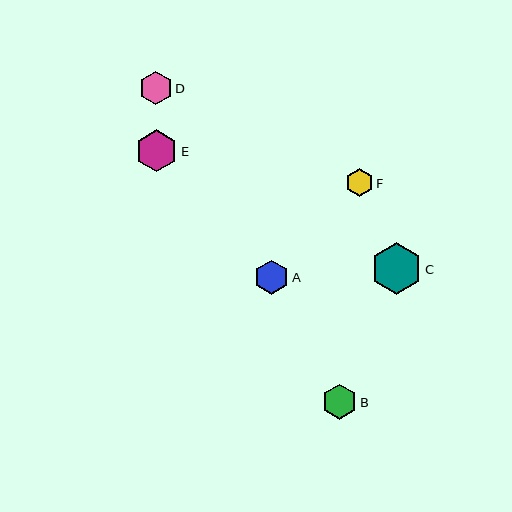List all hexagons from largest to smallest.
From largest to smallest: C, E, B, A, D, F.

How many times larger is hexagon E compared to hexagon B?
Hexagon E is approximately 1.2 times the size of hexagon B.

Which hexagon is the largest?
Hexagon C is the largest with a size of approximately 52 pixels.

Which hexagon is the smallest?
Hexagon F is the smallest with a size of approximately 28 pixels.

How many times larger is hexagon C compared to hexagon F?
Hexagon C is approximately 1.8 times the size of hexagon F.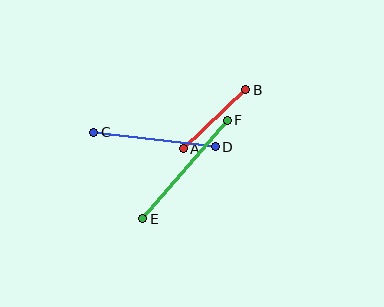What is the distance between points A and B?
The distance is approximately 86 pixels.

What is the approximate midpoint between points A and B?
The midpoint is at approximately (214, 119) pixels.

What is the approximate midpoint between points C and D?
The midpoint is at approximately (154, 139) pixels.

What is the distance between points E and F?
The distance is approximately 130 pixels.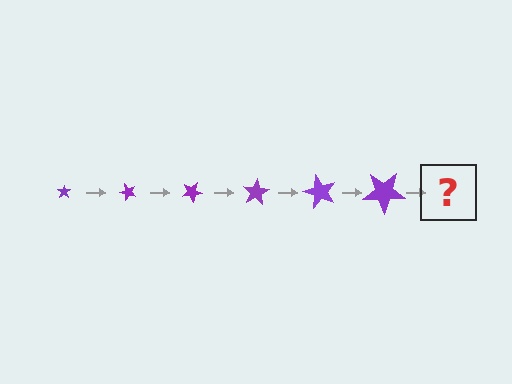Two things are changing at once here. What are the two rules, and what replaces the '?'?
The two rules are that the star grows larger each step and it rotates 50 degrees each step. The '?' should be a star, larger than the previous one and rotated 300 degrees from the start.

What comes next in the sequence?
The next element should be a star, larger than the previous one and rotated 300 degrees from the start.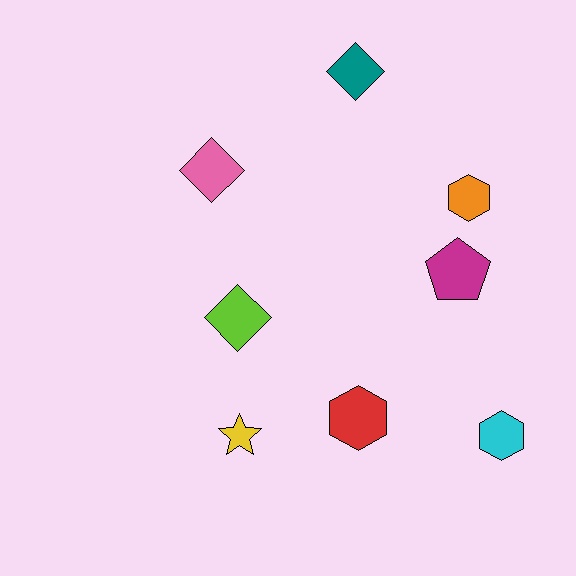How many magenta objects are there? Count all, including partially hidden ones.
There is 1 magenta object.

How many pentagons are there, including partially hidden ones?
There is 1 pentagon.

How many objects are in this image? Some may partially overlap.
There are 8 objects.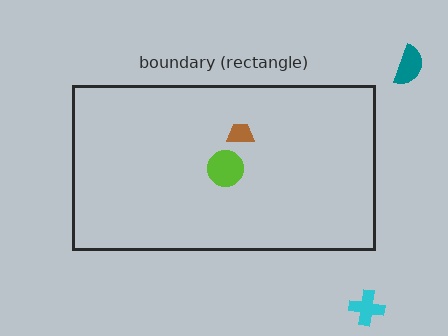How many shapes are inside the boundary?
2 inside, 2 outside.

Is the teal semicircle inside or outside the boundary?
Outside.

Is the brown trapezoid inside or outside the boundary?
Inside.